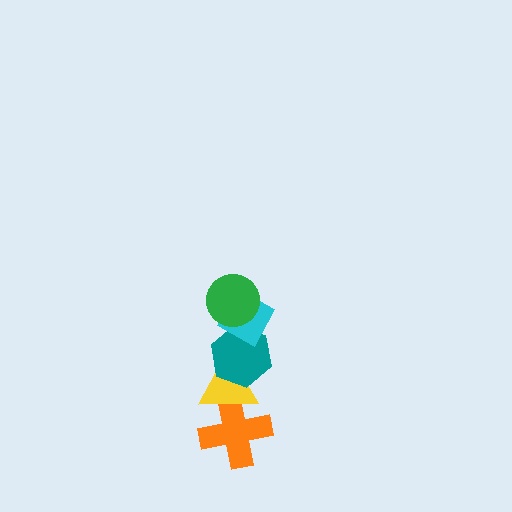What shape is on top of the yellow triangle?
The teal hexagon is on top of the yellow triangle.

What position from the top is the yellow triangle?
The yellow triangle is 4th from the top.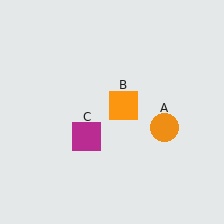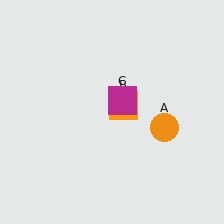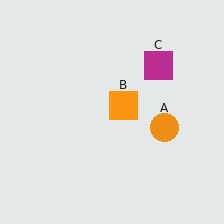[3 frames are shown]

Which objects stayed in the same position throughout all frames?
Orange circle (object A) and orange square (object B) remained stationary.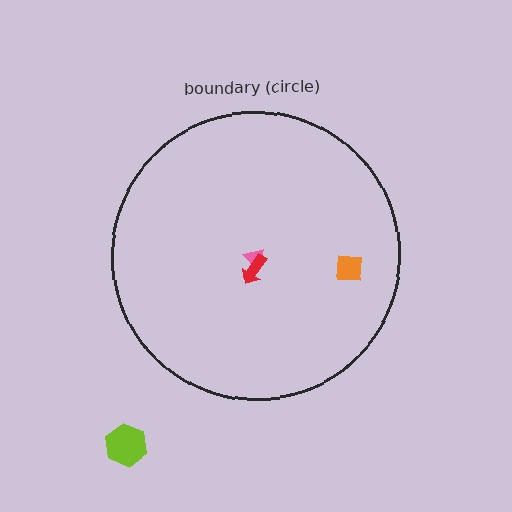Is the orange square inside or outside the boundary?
Inside.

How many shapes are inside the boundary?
3 inside, 1 outside.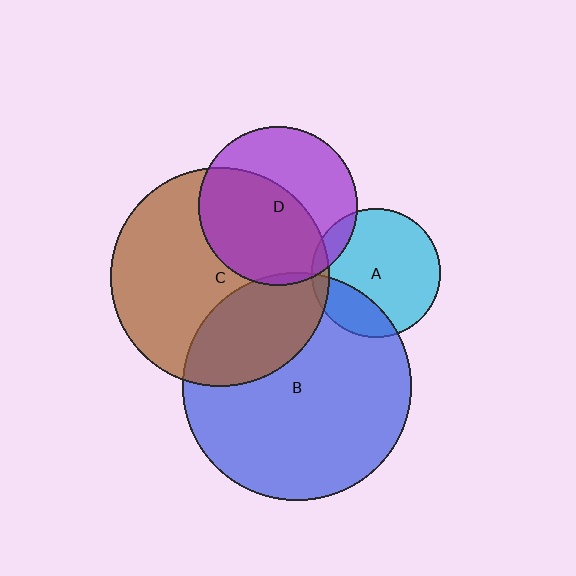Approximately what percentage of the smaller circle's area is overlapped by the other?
Approximately 55%.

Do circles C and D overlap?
Yes.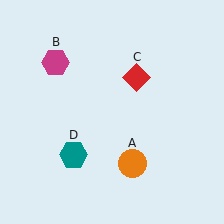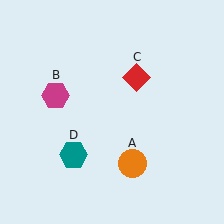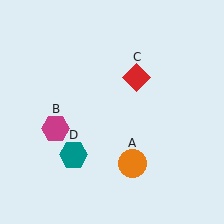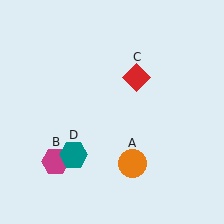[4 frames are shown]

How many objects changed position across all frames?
1 object changed position: magenta hexagon (object B).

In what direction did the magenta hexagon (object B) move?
The magenta hexagon (object B) moved down.